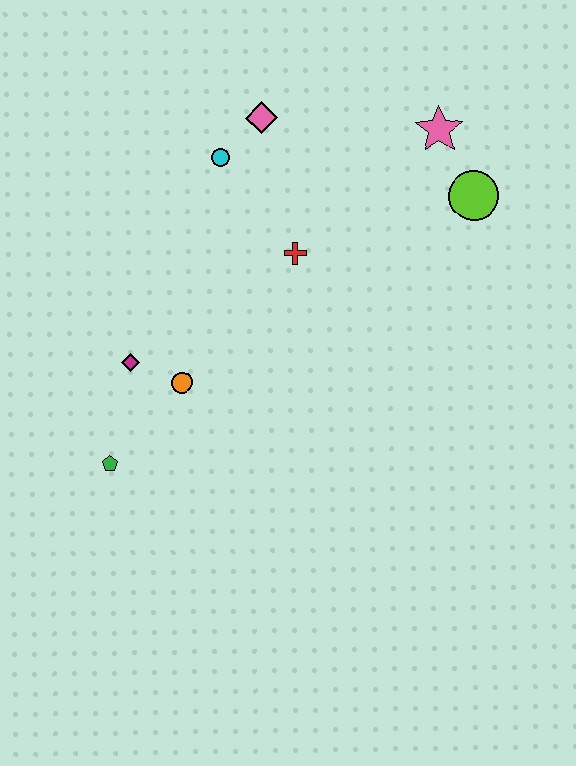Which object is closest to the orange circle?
The magenta diamond is closest to the orange circle.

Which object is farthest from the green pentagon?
The pink star is farthest from the green pentagon.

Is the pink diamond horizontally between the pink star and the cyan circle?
Yes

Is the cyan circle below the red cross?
No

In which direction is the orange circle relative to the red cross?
The orange circle is below the red cross.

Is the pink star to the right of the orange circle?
Yes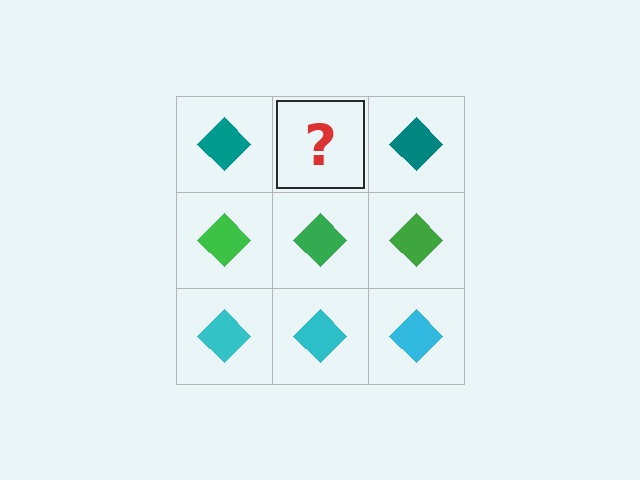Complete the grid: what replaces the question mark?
The question mark should be replaced with a teal diamond.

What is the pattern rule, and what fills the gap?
The rule is that each row has a consistent color. The gap should be filled with a teal diamond.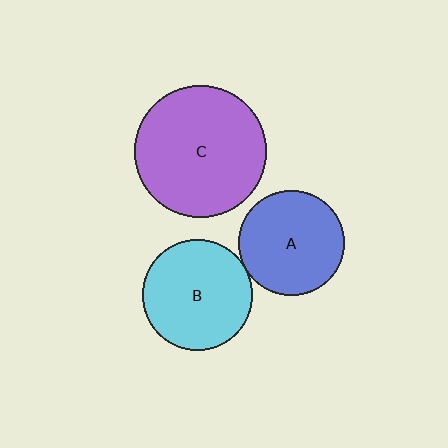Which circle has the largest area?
Circle C (purple).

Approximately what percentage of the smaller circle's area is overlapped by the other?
Approximately 5%.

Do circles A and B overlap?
Yes.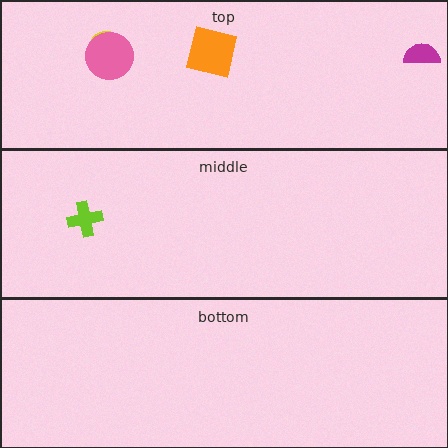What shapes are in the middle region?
The lime cross.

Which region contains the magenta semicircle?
The top region.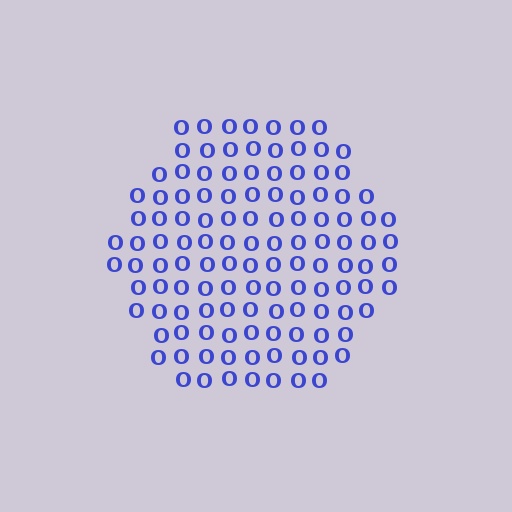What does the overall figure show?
The overall figure shows a hexagon.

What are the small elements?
The small elements are letter O's.